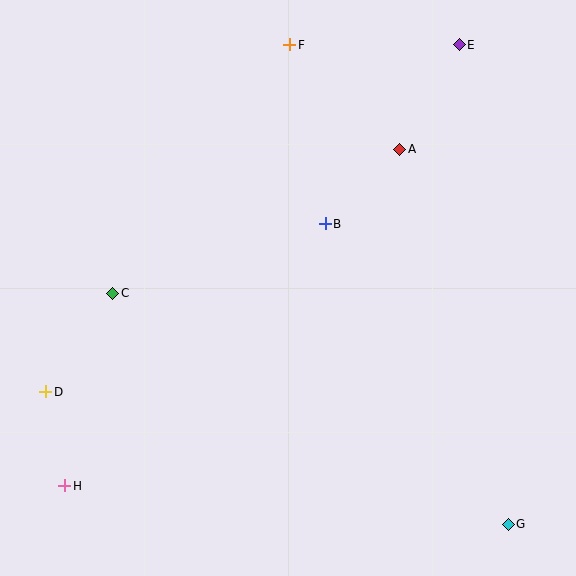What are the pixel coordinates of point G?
Point G is at (508, 524).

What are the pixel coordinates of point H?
Point H is at (65, 486).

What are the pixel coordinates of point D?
Point D is at (46, 392).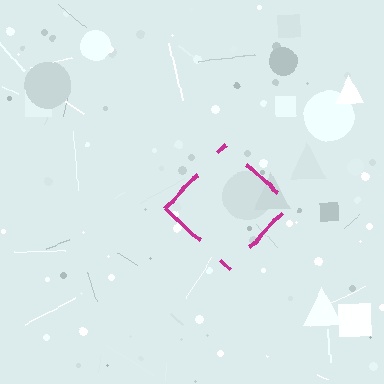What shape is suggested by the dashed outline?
The dashed outline suggests a diamond.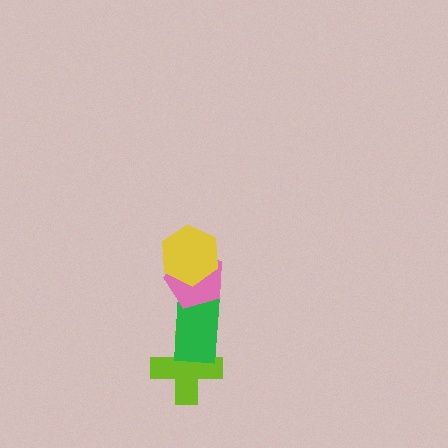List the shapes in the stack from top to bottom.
From top to bottom: the yellow hexagon, the pink pentagon, the green rectangle, the lime cross.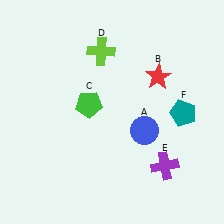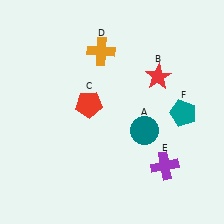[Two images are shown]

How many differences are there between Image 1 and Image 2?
There are 3 differences between the two images.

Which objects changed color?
A changed from blue to teal. C changed from green to red. D changed from lime to orange.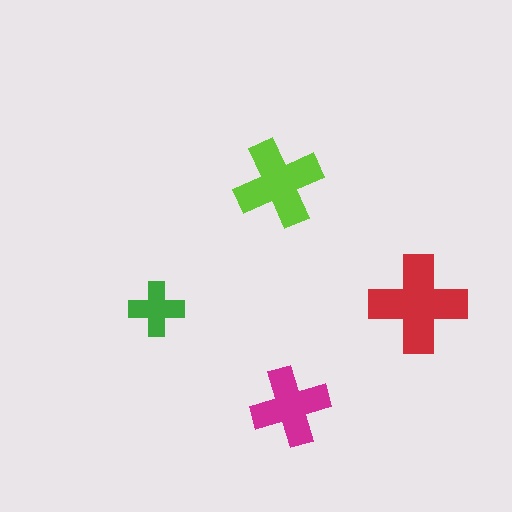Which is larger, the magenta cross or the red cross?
The red one.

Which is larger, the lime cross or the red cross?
The red one.